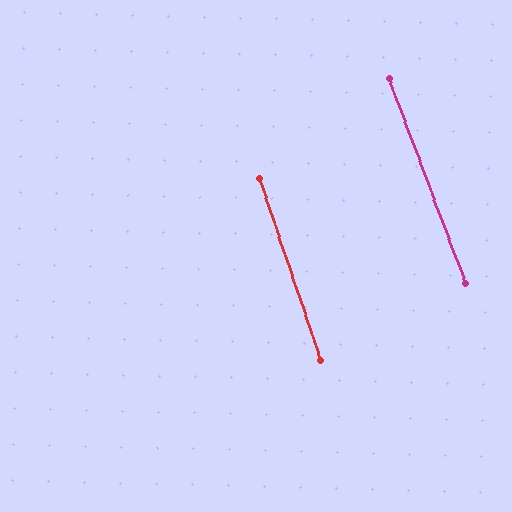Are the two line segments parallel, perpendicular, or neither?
Parallel — their directions differ by only 1.7°.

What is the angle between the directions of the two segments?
Approximately 2 degrees.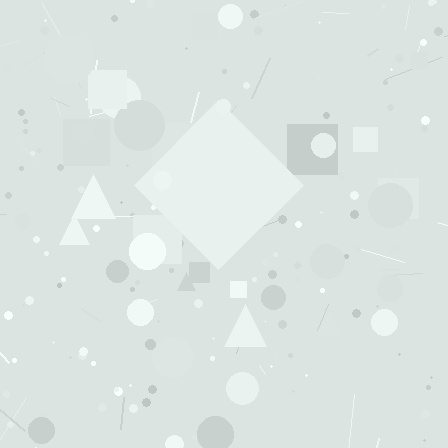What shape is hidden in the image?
A diamond is hidden in the image.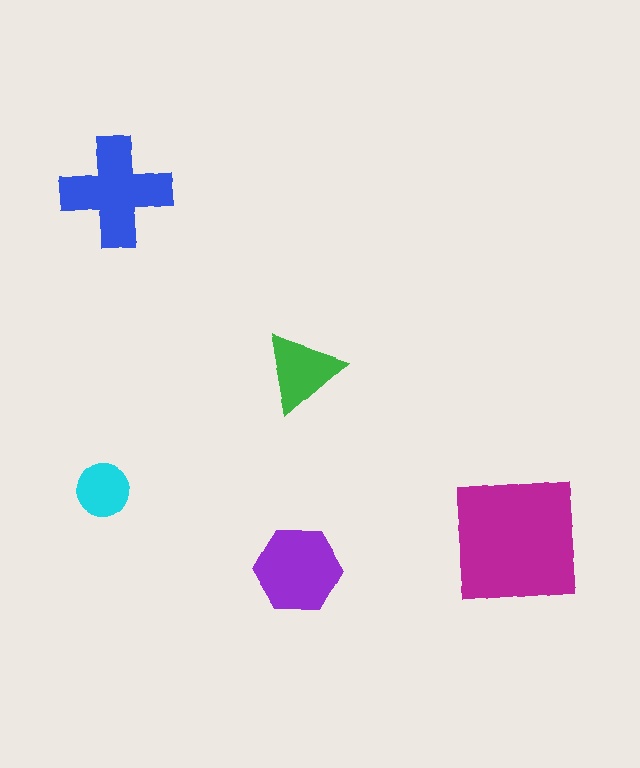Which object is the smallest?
The cyan circle.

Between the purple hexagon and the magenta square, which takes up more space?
The magenta square.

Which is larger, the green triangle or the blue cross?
The blue cross.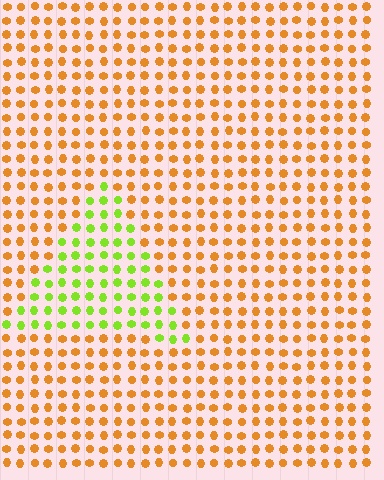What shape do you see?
I see a triangle.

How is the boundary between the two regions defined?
The boundary is defined purely by a slight shift in hue (about 60 degrees). Spacing, size, and orientation are identical on both sides.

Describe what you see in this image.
The image is filled with small orange elements in a uniform arrangement. A triangle-shaped region is visible where the elements are tinted to a slightly different hue, forming a subtle color boundary.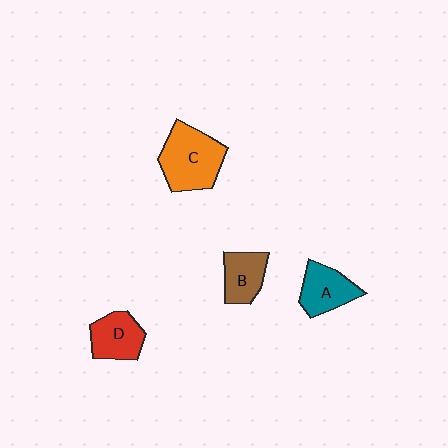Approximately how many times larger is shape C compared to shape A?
Approximately 1.5 times.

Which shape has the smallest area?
Shape B (brown).